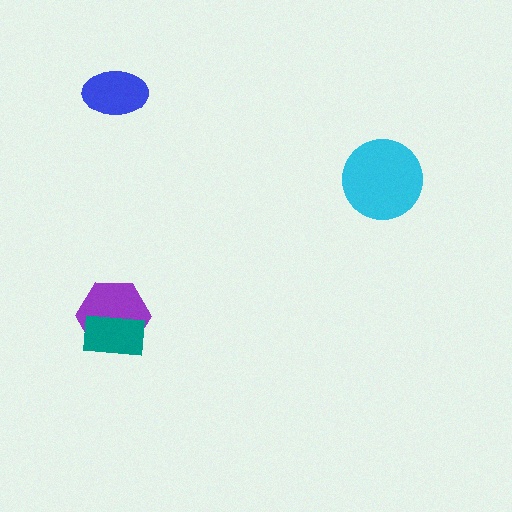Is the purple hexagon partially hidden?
Yes, it is partially covered by another shape.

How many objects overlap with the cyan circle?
0 objects overlap with the cyan circle.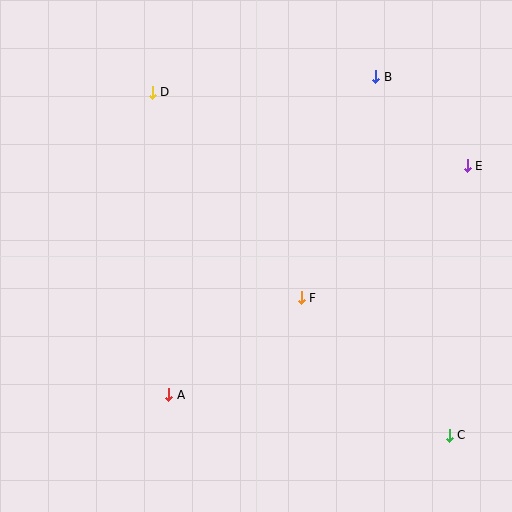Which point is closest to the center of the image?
Point F at (301, 298) is closest to the center.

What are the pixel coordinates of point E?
Point E is at (467, 166).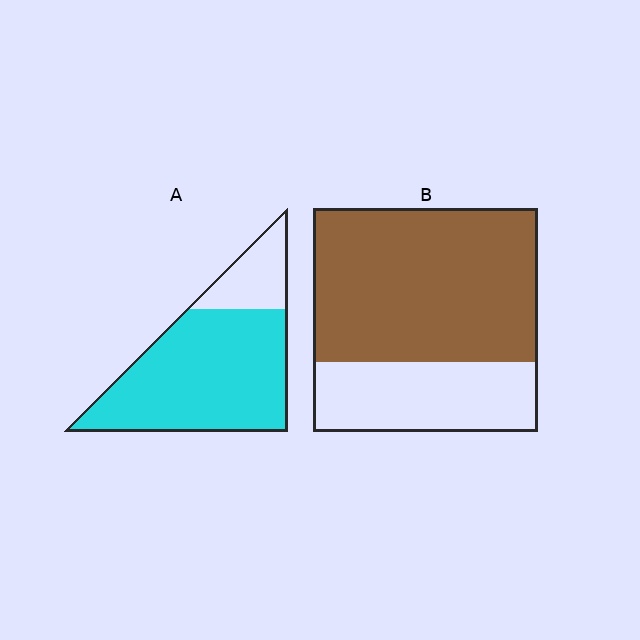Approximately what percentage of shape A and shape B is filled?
A is approximately 80% and B is approximately 70%.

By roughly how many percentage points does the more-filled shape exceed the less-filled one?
By roughly 10 percentage points (A over B).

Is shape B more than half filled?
Yes.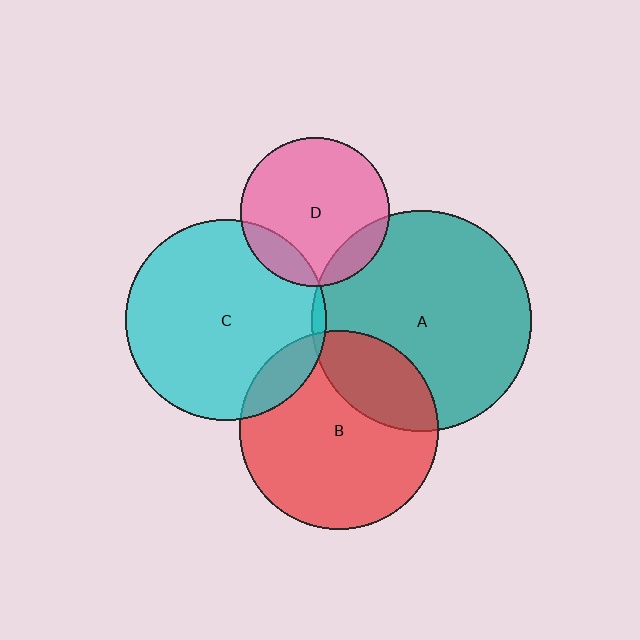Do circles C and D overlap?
Yes.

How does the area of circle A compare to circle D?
Approximately 2.2 times.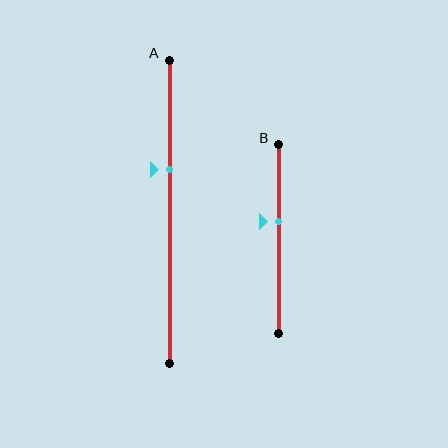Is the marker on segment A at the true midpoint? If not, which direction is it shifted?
No, the marker on segment A is shifted upward by about 14% of the segment length.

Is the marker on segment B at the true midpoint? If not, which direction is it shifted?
No, the marker on segment B is shifted upward by about 10% of the segment length.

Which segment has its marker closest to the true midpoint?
Segment B has its marker closest to the true midpoint.